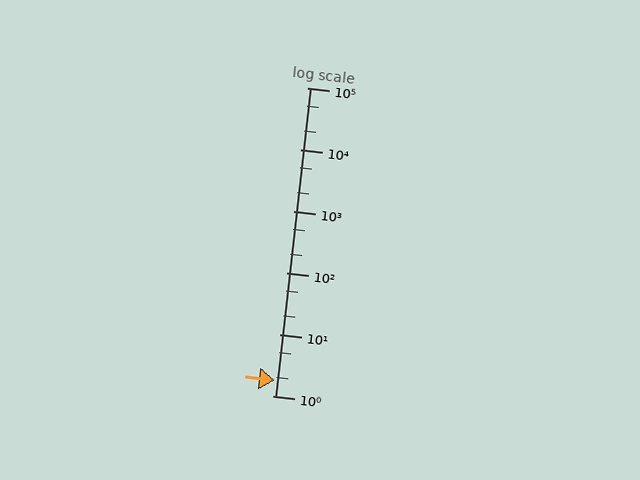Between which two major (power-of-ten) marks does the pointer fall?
The pointer is between 1 and 10.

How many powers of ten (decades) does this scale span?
The scale spans 5 decades, from 1 to 100000.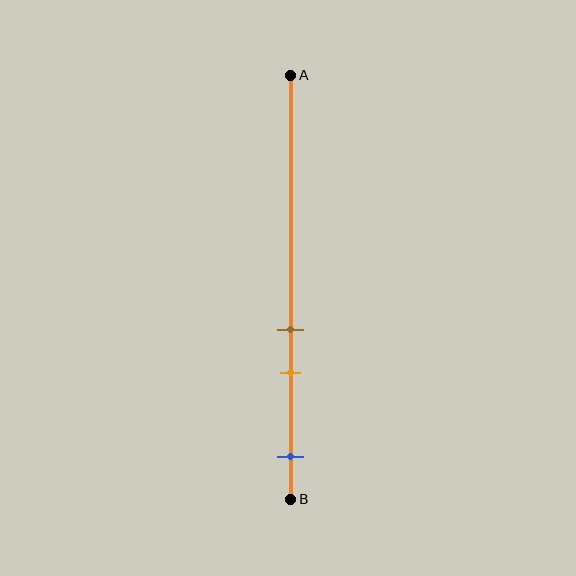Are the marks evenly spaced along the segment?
No, the marks are not evenly spaced.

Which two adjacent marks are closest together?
The brown and orange marks are the closest adjacent pair.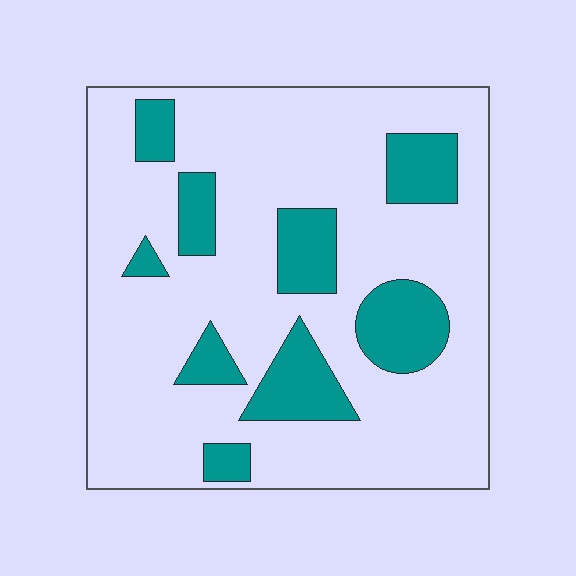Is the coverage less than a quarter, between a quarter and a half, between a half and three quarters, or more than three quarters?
Less than a quarter.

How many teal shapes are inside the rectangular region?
9.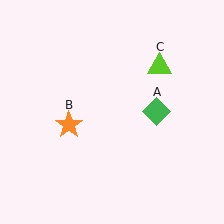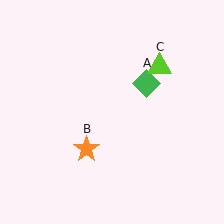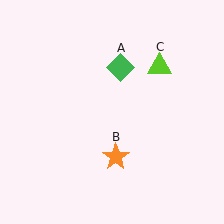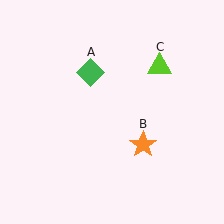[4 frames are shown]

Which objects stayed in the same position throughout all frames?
Lime triangle (object C) remained stationary.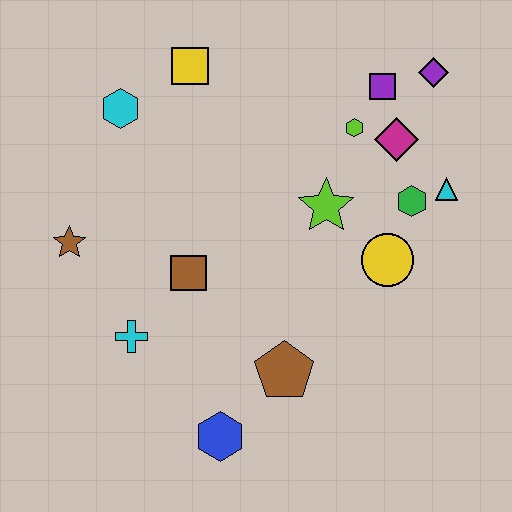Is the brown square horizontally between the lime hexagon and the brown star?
Yes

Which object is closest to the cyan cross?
The brown square is closest to the cyan cross.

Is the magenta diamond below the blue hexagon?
No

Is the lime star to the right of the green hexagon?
No